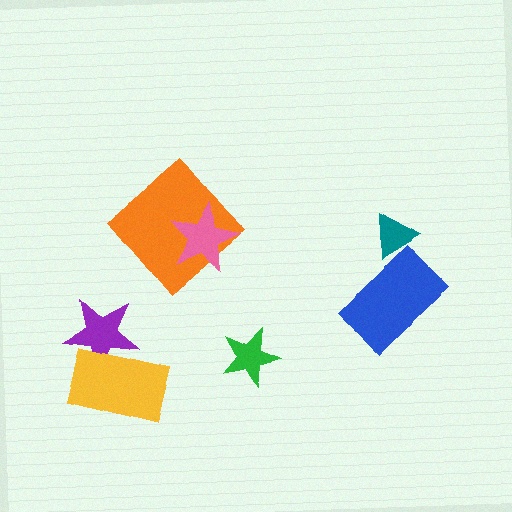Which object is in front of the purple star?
The yellow rectangle is in front of the purple star.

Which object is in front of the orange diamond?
The pink star is in front of the orange diamond.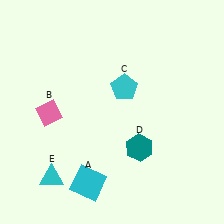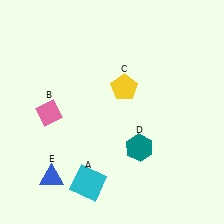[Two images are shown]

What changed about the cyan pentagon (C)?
In Image 1, C is cyan. In Image 2, it changed to yellow.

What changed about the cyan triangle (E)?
In Image 1, E is cyan. In Image 2, it changed to blue.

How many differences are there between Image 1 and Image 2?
There are 2 differences between the two images.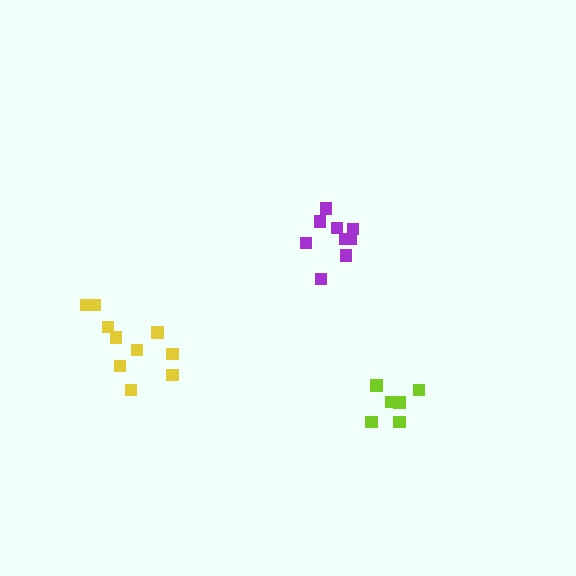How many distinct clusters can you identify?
There are 3 distinct clusters.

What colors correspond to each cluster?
The clusters are colored: yellow, purple, lime.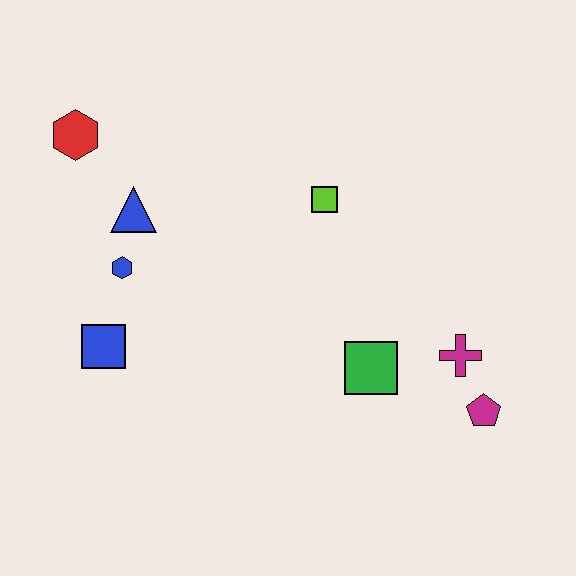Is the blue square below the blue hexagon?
Yes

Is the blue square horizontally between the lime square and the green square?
No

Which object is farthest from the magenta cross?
The red hexagon is farthest from the magenta cross.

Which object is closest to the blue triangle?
The blue hexagon is closest to the blue triangle.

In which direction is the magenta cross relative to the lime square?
The magenta cross is below the lime square.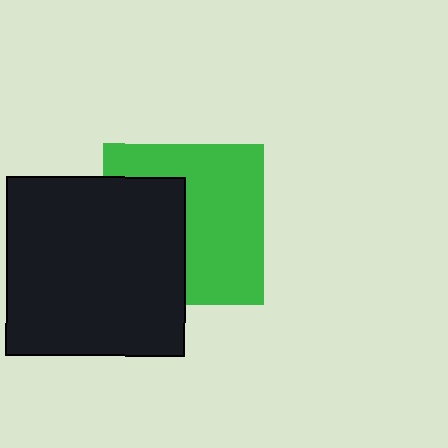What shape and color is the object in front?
The object in front is a black square.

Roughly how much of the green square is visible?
About half of it is visible (roughly 60%).